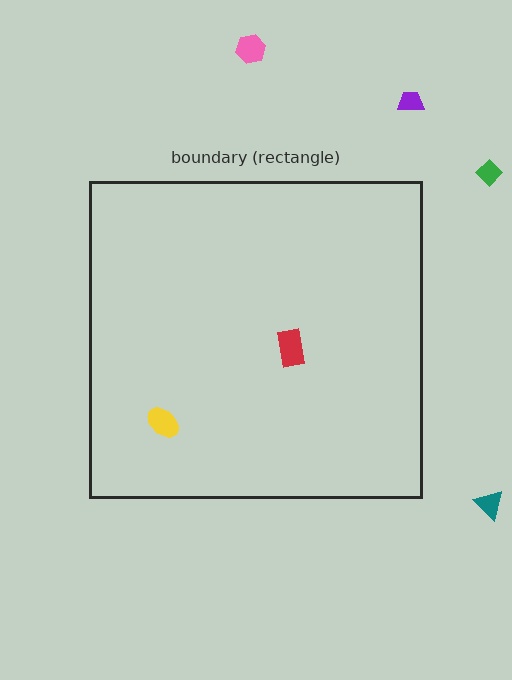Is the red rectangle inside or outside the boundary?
Inside.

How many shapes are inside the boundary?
2 inside, 4 outside.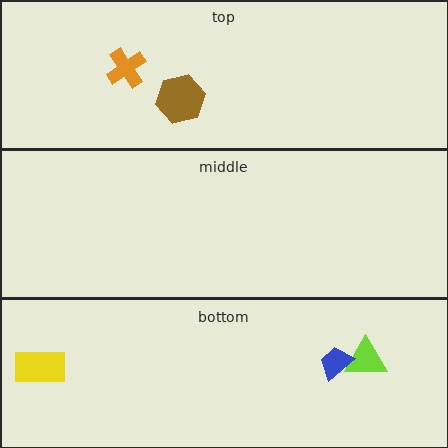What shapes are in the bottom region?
The lime triangle, the yellow rectangle, the blue trapezoid.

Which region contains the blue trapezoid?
The bottom region.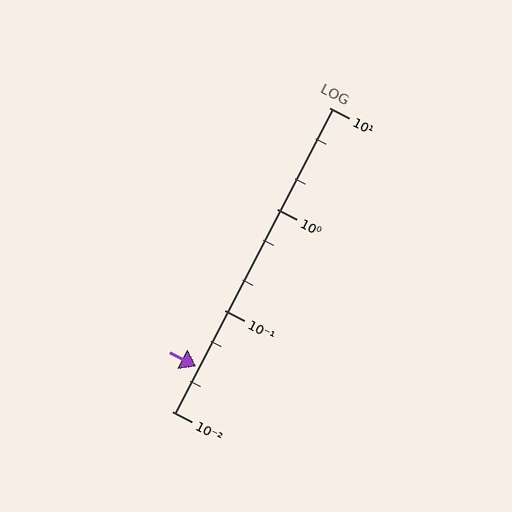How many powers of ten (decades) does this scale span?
The scale spans 3 decades, from 0.01 to 10.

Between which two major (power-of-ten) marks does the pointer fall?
The pointer is between 0.01 and 0.1.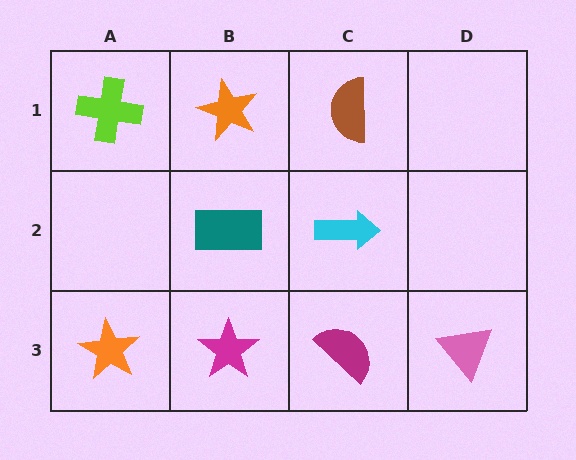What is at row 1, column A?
A lime cross.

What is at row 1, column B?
An orange star.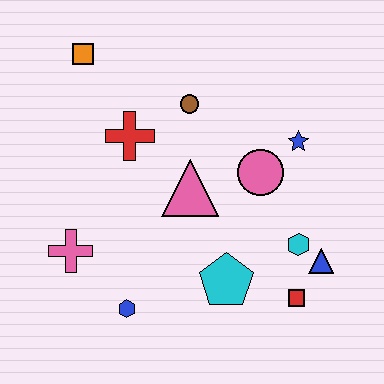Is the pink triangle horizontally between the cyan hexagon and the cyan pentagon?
No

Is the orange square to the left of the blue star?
Yes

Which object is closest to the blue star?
The pink circle is closest to the blue star.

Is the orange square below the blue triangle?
No